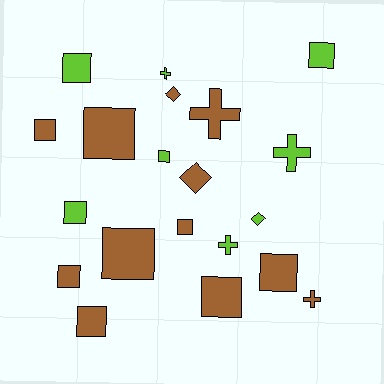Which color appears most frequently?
Brown, with 12 objects.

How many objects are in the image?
There are 20 objects.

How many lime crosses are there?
There are 3 lime crosses.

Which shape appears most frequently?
Square, with 12 objects.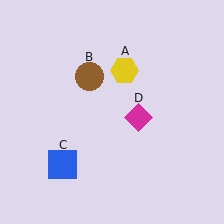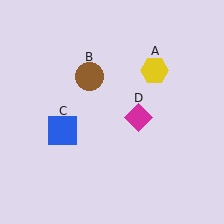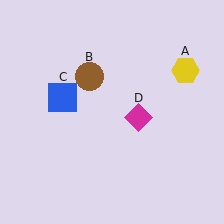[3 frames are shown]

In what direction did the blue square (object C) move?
The blue square (object C) moved up.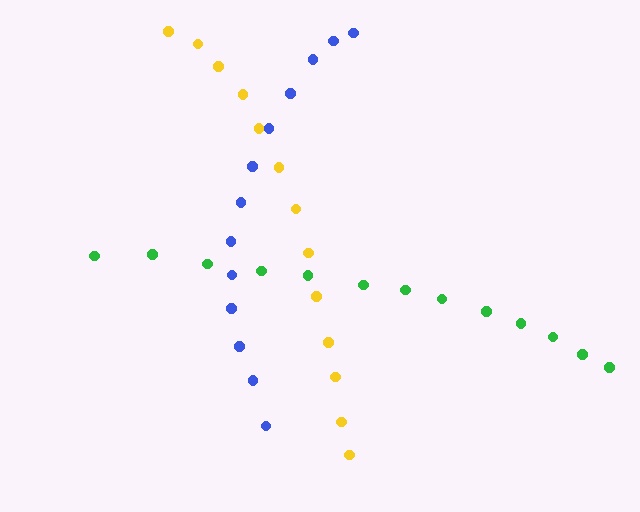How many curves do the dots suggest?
There are 3 distinct paths.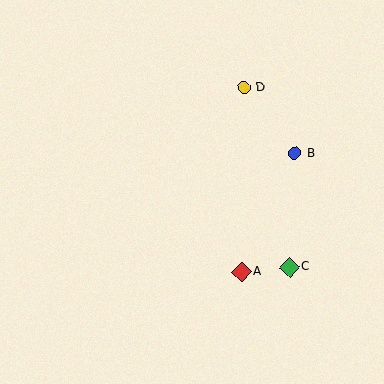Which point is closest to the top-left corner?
Point D is closest to the top-left corner.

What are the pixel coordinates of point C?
Point C is at (289, 267).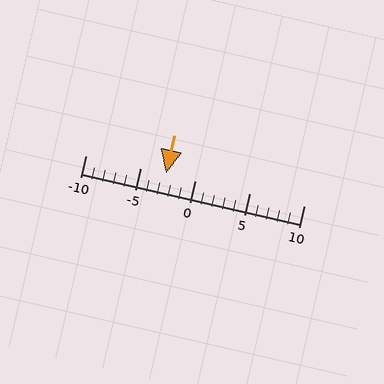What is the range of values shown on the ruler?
The ruler shows values from -10 to 10.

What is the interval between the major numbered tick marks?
The major tick marks are spaced 5 units apart.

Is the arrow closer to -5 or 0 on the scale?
The arrow is closer to -5.